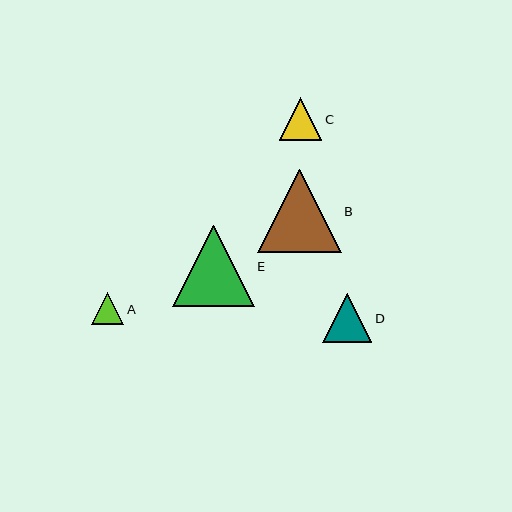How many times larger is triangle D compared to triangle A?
Triangle D is approximately 1.5 times the size of triangle A.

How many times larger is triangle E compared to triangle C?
Triangle E is approximately 1.9 times the size of triangle C.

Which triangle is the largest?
Triangle B is the largest with a size of approximately 84 pixels.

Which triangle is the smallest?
Triangle A is the smallest with a size of approximately 32 pixels.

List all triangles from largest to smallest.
From largest to smallest: B, E, D, C, A.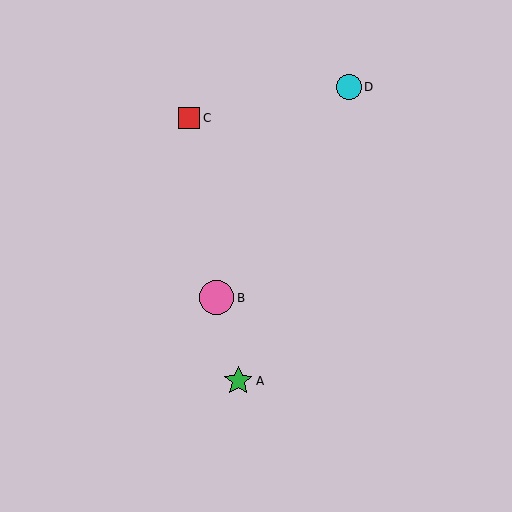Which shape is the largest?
The pink circle (labeled B) is the largest.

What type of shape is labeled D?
Shape D is a cyan circle.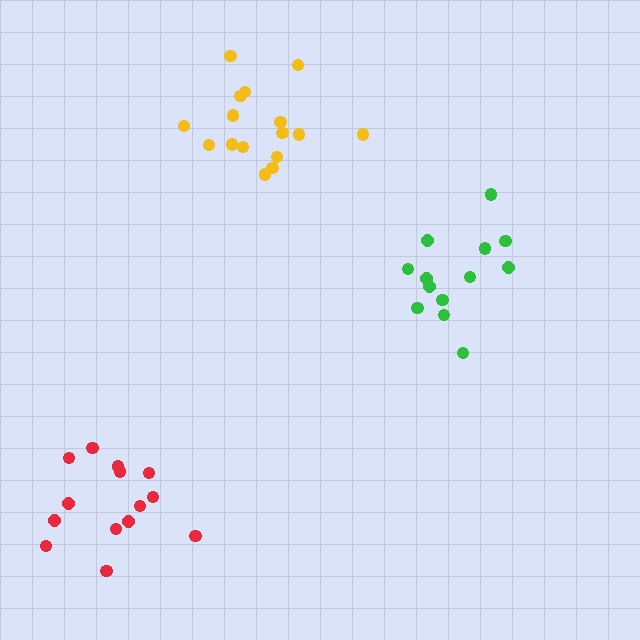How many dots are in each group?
Group 1: 13 dots, Group 2: 14 dots, Group 3: 16 dots (43 total).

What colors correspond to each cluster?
The clusters are colored: green, red, yellow.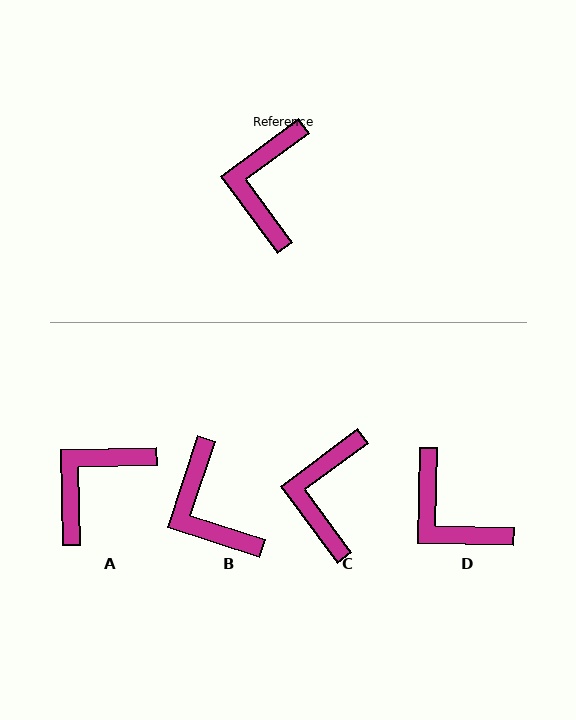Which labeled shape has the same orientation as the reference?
C.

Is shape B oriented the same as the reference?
No, it is off by about 36 degrees.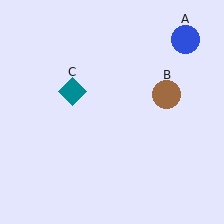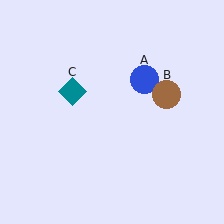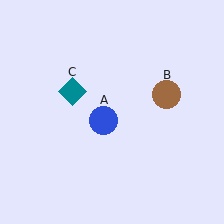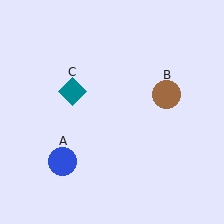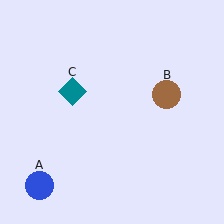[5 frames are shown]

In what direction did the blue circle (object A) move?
The blue circle (object A) moved down and to the left.